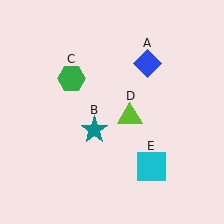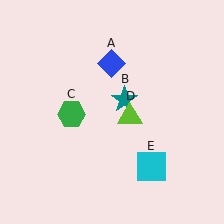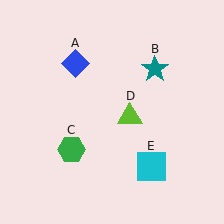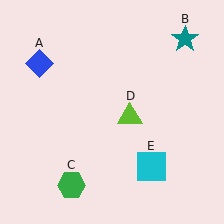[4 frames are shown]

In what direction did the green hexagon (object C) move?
The green hexagon (object C) moved down.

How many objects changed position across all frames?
3 objects changed position: blue diamond (object A), teal star (object B), green hexagon (object C).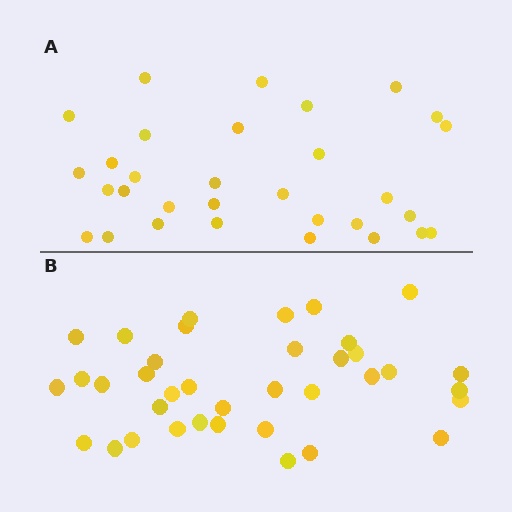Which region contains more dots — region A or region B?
Region B (the bottom region) has more dots.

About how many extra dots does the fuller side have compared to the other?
Region B has about 6 more dots than region A.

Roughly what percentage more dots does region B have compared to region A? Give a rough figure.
About 20% more.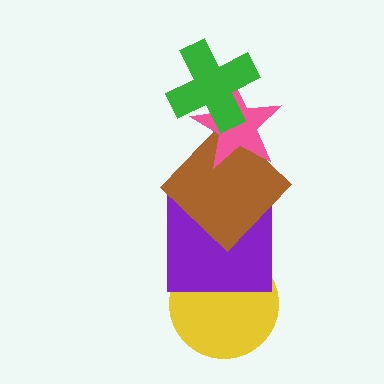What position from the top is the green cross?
The green cross is 1st from the top.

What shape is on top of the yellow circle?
The purple square is on top of the yellow circle.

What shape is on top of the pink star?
The green cross is on top of the pink star.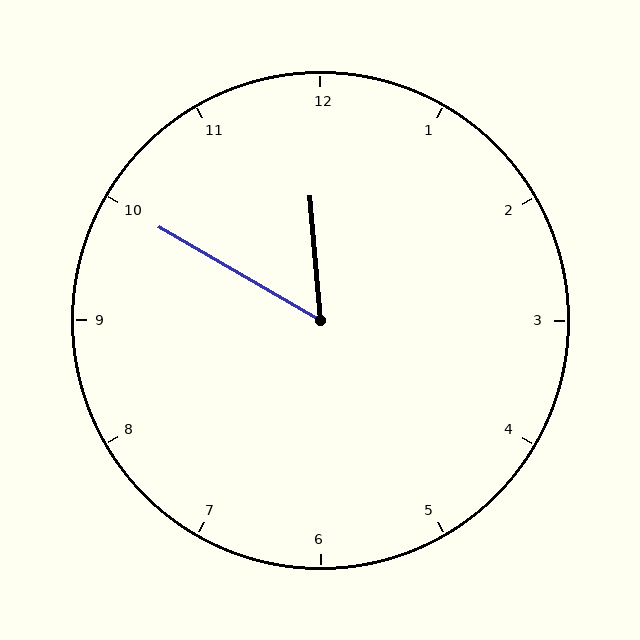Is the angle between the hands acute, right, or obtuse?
It is acute.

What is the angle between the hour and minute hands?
Approximately 55 degrees.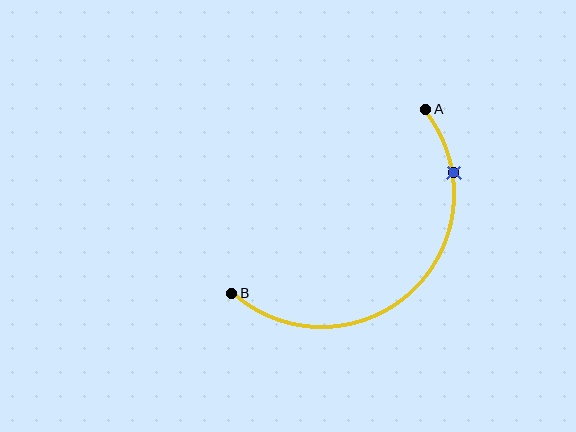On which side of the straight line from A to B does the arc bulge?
The arc bulges below and to the right of the straight line connecting A and B.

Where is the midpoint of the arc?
The arc midpoint is the point on the curve farthest from the straight line joining A and B. It sits below and to the right of that line.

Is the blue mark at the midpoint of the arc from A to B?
No. The blue mark lies on the arc but is closer to endpoint A. The arc midpoint would be at the point on the curve equidistant along the arc from both A and B.